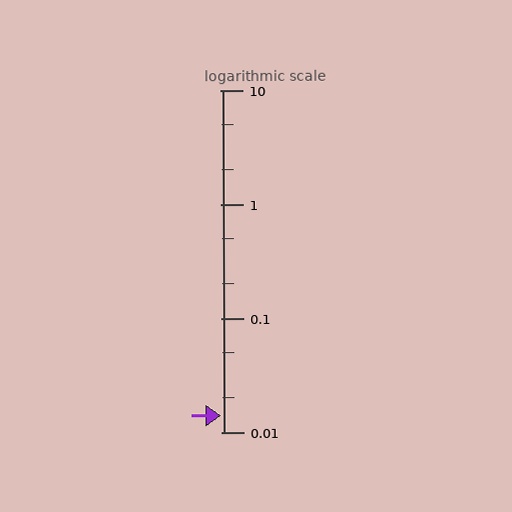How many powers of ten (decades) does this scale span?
The scale spans 3 decades, from 0.01 to 10.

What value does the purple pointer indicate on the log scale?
The pointer indicates approximately 0.014.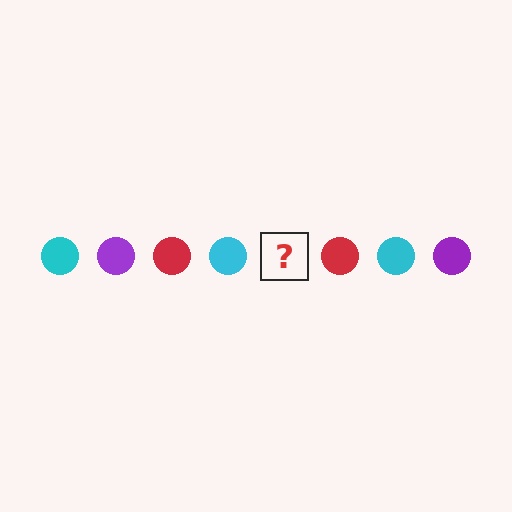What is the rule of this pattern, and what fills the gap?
The rule is that the pattern cycles through cyan, purple, red circles. The gap should be filled with a purple circle.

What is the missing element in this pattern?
The missing element is a purple circle.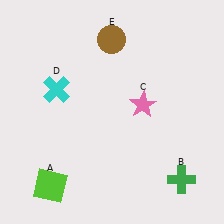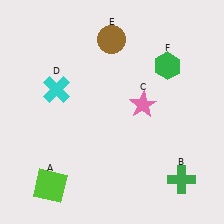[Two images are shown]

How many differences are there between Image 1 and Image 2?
There is 1 difference between the two images.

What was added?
A green hexagon (F) was added in Image 2.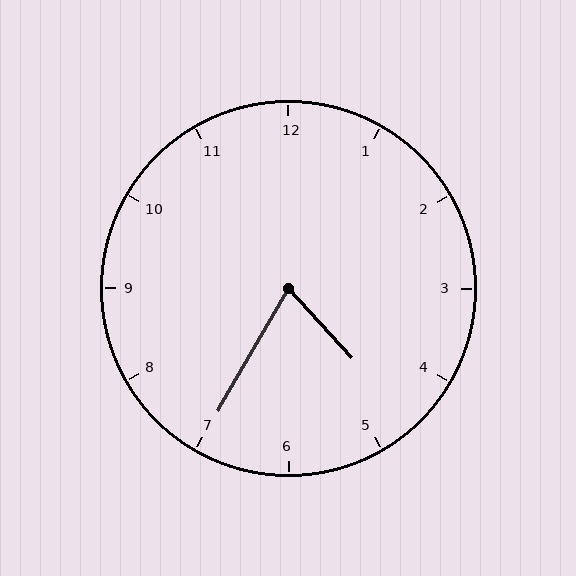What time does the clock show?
4:35.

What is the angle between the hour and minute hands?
Approximately 72 degrees.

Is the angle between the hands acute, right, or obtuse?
It is acute.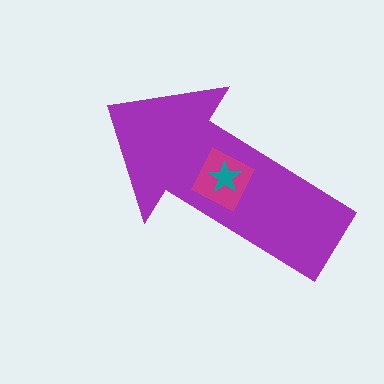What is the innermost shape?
The teal star.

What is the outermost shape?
The purple arrow.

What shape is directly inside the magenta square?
The teal star.